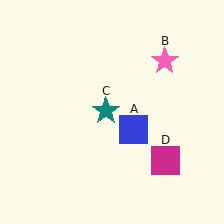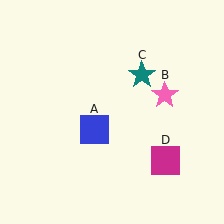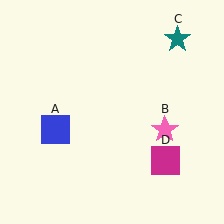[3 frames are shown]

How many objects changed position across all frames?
3 objects changed position: blue square (object A), pink star (object B), teal star (object C).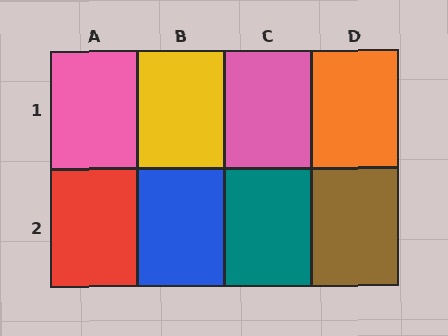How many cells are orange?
1 cell is orange.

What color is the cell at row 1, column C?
Pink.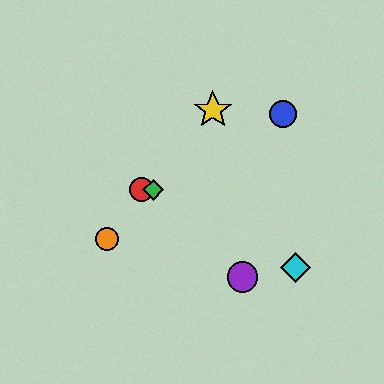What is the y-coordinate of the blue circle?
The blue circle is at y≈114.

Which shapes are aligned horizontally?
The red circle, the green diamond are aligned horizontally.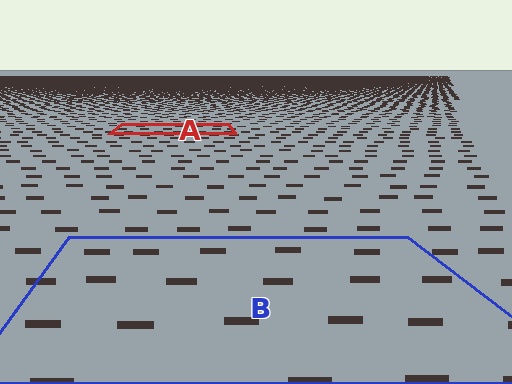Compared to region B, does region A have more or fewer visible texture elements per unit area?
Region A has more texture elements per unit area — they are packed more densely because it is farther away.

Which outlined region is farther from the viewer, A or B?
Region A is farther from the viewer — the texture elements inside it appear smaller and more densely packed.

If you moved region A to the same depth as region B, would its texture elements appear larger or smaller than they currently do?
They would appear larger. At a closer depth, the same texture elements are projected at a bigger on-screen size.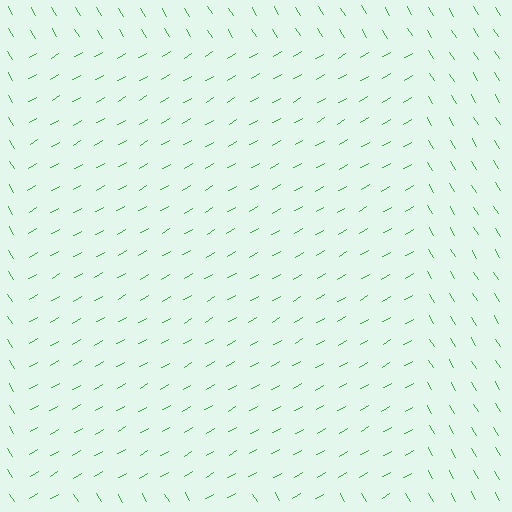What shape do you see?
I see a rectangle.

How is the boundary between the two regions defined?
The boundary is defined purely by a change in line orientation (approximately 89 degrees difference). All lines are the same color and thickness.